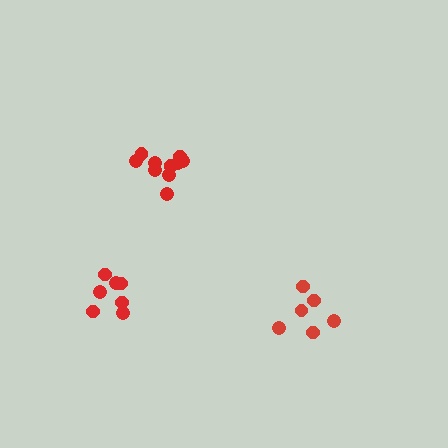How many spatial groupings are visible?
There are 3 spatial groupings.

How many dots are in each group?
Group 1: 11 dots, Group 2: 6 dots, Group 3: 7 dots (24 total).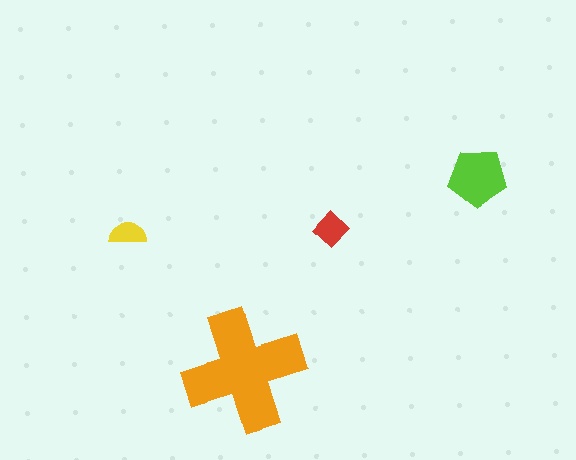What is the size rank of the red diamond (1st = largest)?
3rd.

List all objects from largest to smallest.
The orange cross, the lime pentagon, the red diamond, the yellow semicircle.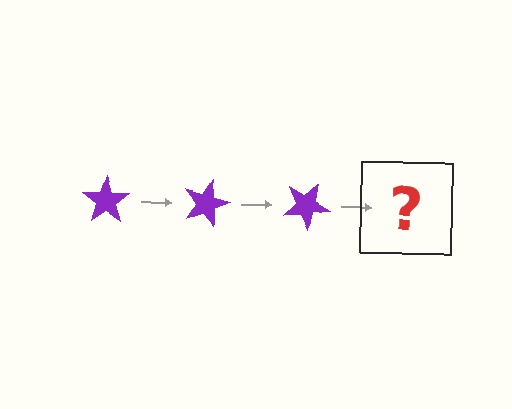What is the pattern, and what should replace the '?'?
The pattern is that the star rotates 15 degrees each step. The '?' should be a purple star rotated 45 degrees.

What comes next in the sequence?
The next element should be a purple star rotated 45 degrees.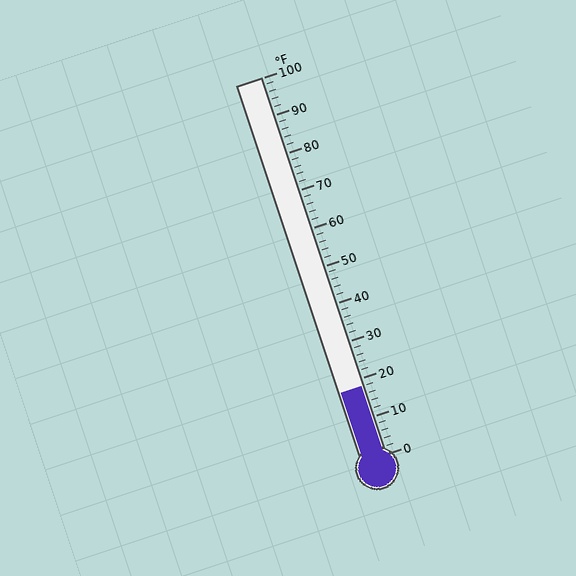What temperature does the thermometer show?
The thermometer shows approximately 18°F.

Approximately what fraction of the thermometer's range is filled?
The thermometer is filled to approximately 20% of its range.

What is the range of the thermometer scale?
The thermometer scale ranges from 0°F to 100°F.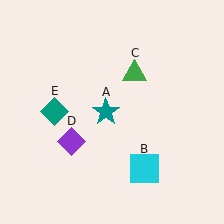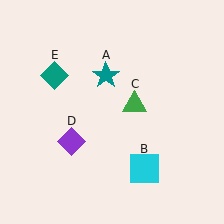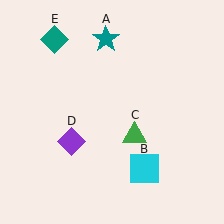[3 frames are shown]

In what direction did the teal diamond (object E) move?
The teal diamond (object E) moved up.